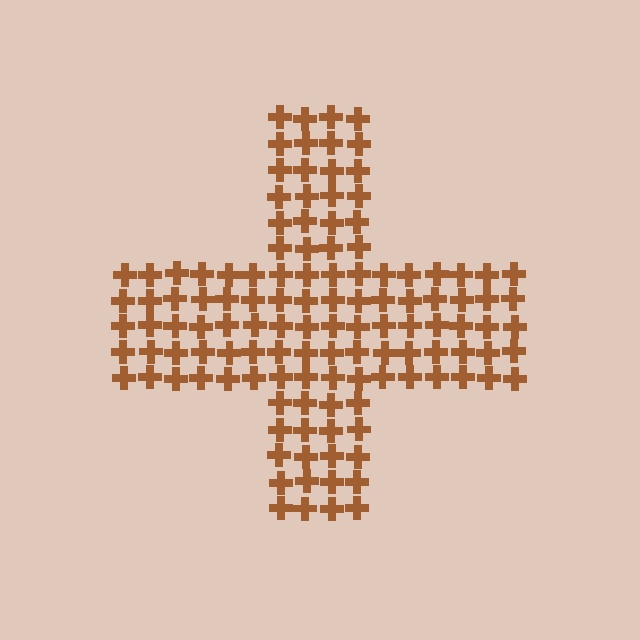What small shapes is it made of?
It is made of small crosses.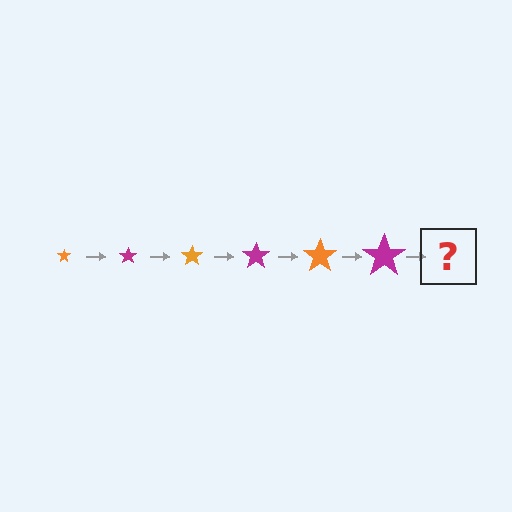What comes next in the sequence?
The next element should be an orange star, larger than the previous one.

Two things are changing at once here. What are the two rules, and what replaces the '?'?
The two rules are that the star grows larger each step and the color cycles through orange and magenta. The '?' should be an orange star, larger than the previous one.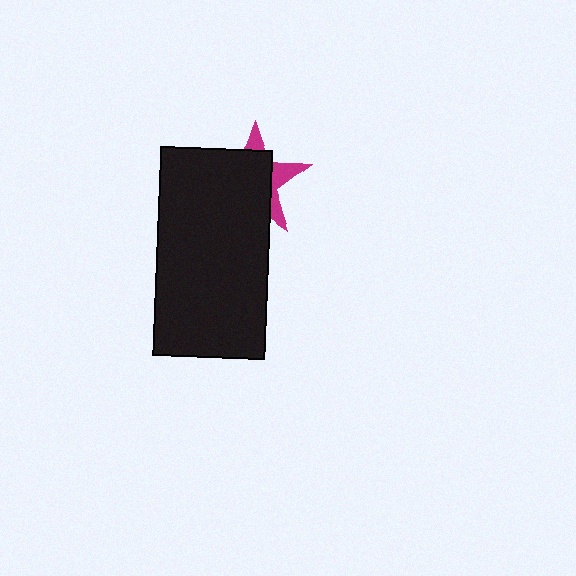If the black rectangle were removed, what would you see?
You would see the complete magenta star.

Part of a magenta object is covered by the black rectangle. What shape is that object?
It is a star.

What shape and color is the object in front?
The object in front is a black rectangle.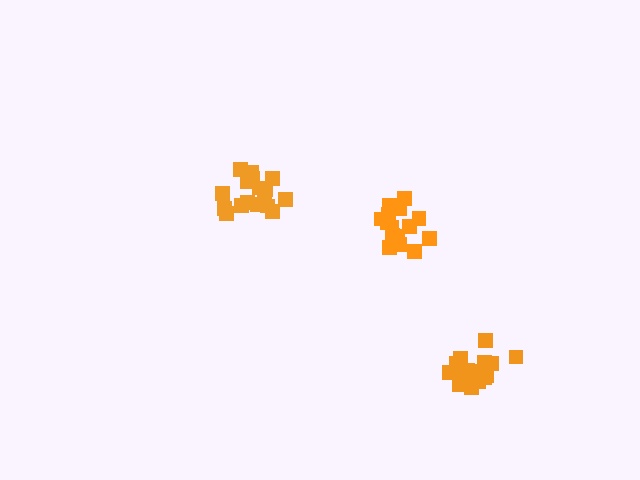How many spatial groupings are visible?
There are 3 spatial groupings.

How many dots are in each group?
Group 1: 19 dots, Group 2: 15 dots, Group 3: 18 dots (52 total).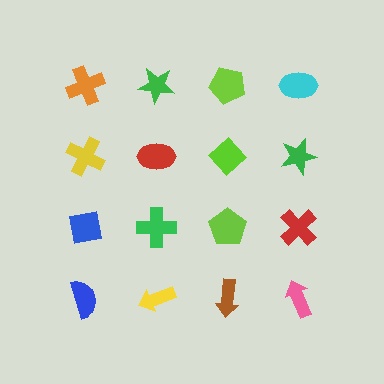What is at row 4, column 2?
A yellow arrow.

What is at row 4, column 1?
A blue semicircle.